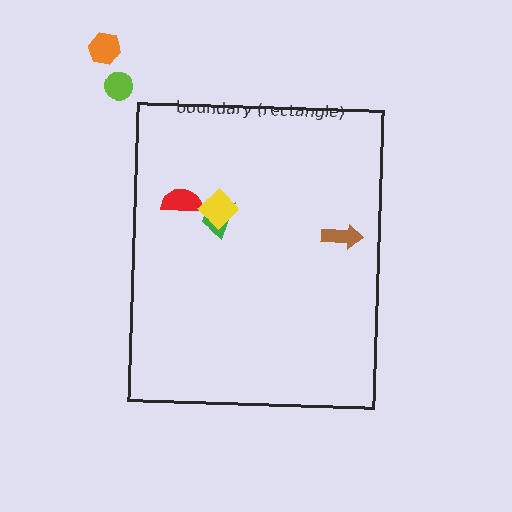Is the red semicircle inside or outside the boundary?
Inside.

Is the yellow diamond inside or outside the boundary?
Inside.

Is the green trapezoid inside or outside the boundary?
Inside.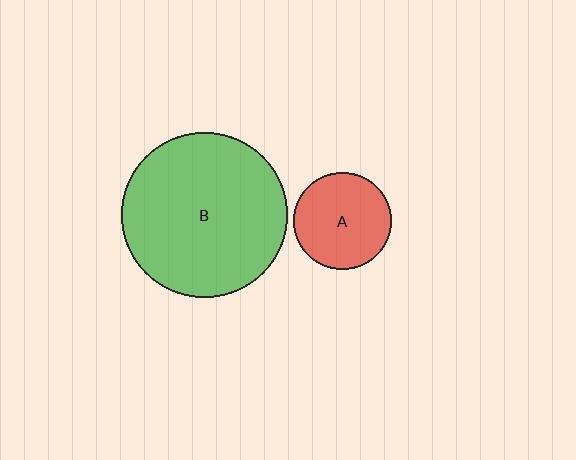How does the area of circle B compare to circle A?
Approximately 2.8 times.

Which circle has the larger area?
Circle B (green).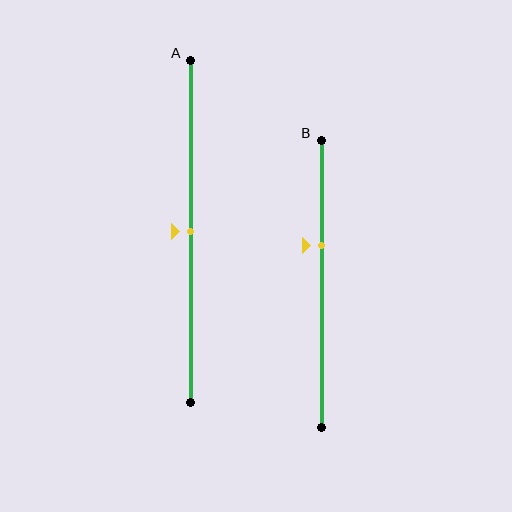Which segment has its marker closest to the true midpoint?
Segment A has its marker closest to the true midpoint.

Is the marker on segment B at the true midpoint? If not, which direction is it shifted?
No, the marker on segment B is shifted upward by about 13% of the segment length.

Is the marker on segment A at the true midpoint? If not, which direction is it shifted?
Yes, the marker on segment A is at the true midpoint.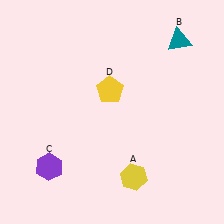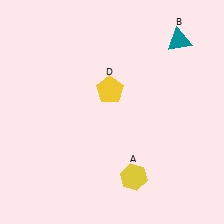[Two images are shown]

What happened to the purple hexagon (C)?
The purple hexagon (C) was removed in Image 2. It was in the bottom-left area of Image 1.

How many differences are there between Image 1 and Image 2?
There is 1 difference between the two images.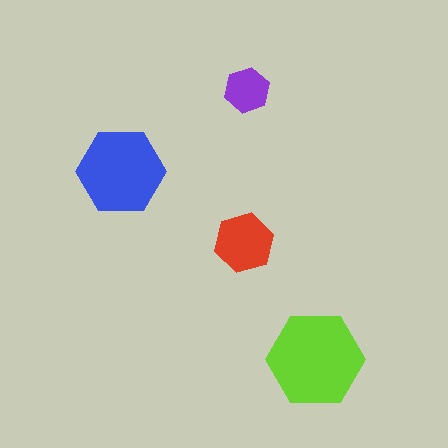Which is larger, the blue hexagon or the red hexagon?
The blue one.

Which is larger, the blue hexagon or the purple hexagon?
The blue one.